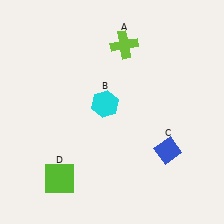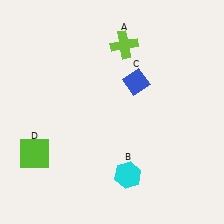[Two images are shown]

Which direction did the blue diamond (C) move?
The blue diamond (C) moved up.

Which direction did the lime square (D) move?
The lime square (D) moved left.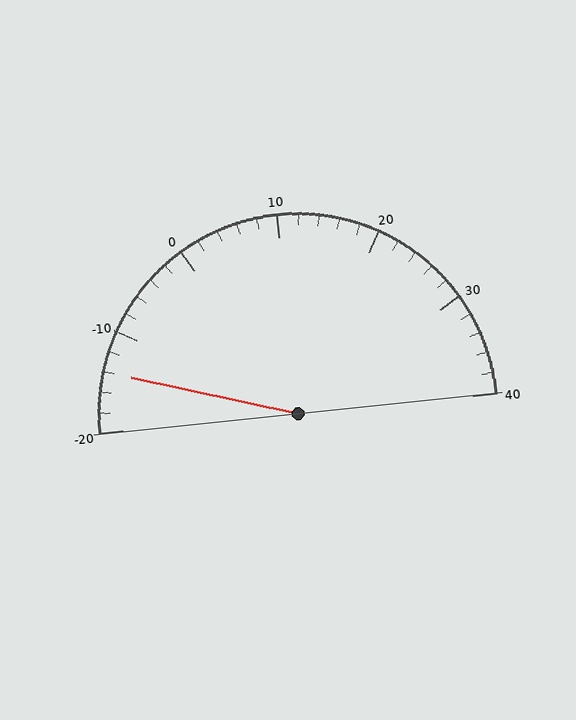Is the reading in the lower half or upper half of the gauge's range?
The reading is in the lower half of the range (-20 to 40).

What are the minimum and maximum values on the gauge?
The gauge ranges from -20 to 40.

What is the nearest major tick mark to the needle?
The nearest major tick mark is -10.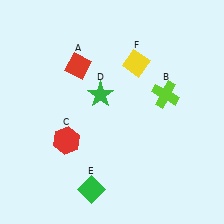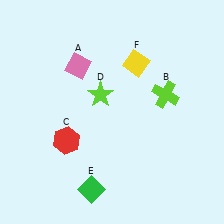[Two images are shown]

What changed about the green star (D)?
In Image 1, D is green. In Image 2, it changed to lime.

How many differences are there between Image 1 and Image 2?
There are 2 differences between the two images.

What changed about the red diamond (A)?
In Image 1, A is red. In Image 2, it changed to pink.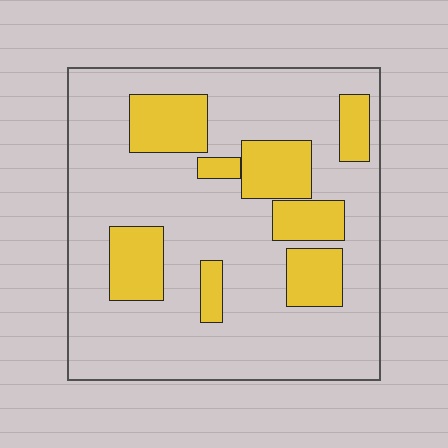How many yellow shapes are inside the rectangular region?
8.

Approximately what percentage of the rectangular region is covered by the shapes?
Approximately 25%.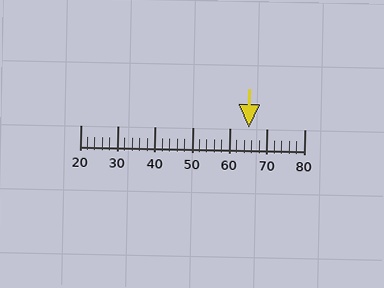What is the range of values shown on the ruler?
The ruler shows values from 20 to 80.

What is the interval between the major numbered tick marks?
The major tick marks are spaced 10 units apart.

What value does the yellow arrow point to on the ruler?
The yellow arrow points to approximately 65.